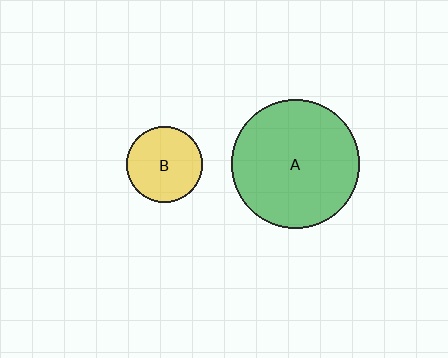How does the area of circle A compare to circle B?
Approximately 2.8 times.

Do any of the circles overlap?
No, none of the circles overlap.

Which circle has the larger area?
Circle A (green).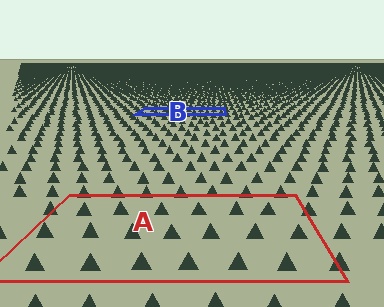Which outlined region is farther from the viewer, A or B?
Region B is farther from the viewer — the texture elements inside it appear smaller and more densely packed.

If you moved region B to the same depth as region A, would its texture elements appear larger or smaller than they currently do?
They would appear larger. At a closer depth, the same texture elements are projected at a bigger on-screen size.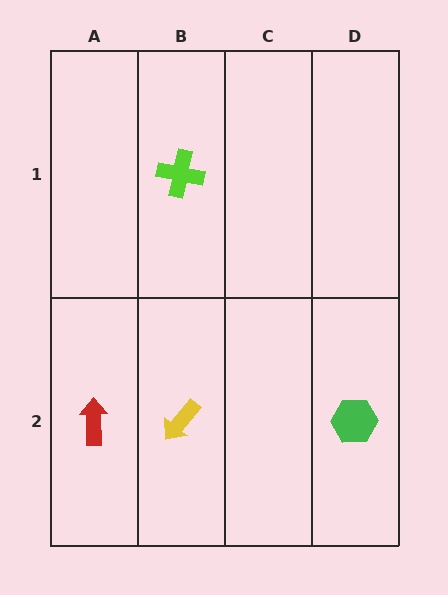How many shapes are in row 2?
3 shapes.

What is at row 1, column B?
A lime cross.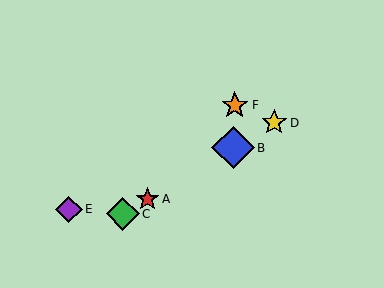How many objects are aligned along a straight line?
4 objects (A, B, C, D) are aligned along a straight line.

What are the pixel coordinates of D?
Object D is at (274, 123).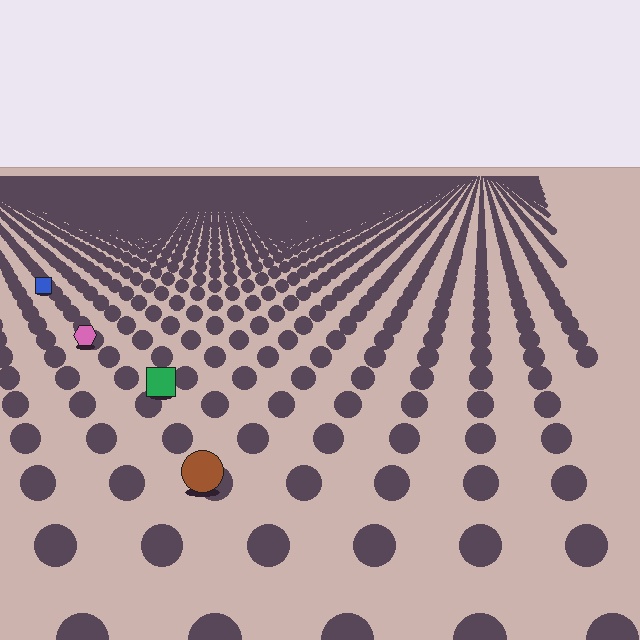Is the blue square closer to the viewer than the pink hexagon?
No. The pink hexagon is closer — you can tell from the texture gradient: the ground texture is coarser near it.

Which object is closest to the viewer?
The brown circle is closest. The texture marks near it are larger and more spread out.